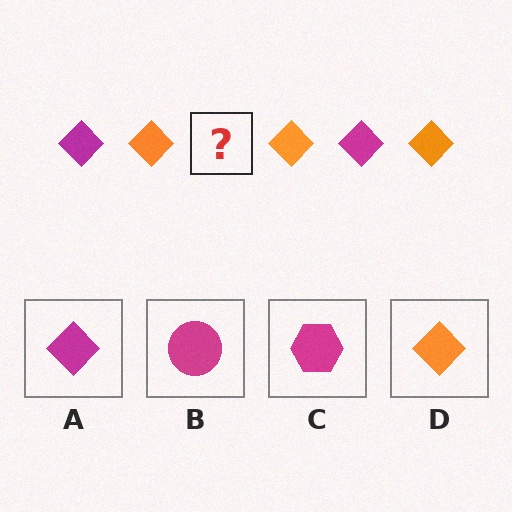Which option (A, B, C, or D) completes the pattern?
A.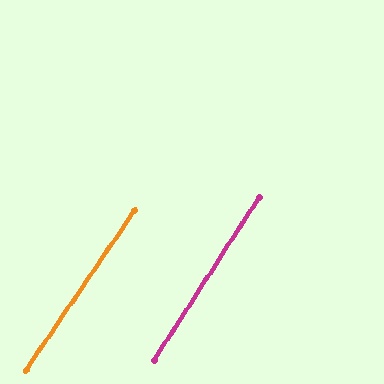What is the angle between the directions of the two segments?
Approximately 1 degree.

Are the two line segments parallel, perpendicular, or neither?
Parallel — their directions differ by only 1.4°.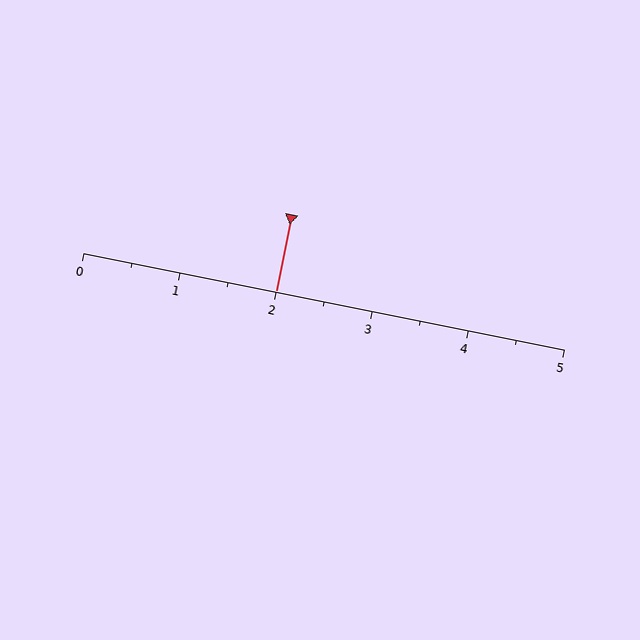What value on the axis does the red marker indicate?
The marker indicates approximately 2.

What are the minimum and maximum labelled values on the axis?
The axis runs from 0 to 5.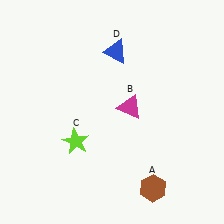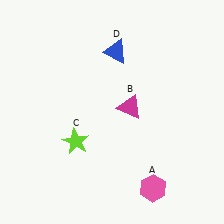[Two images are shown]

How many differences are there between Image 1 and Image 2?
There is 1 difference between the two images.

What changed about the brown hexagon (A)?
In Image 1, A is brown. In Image 2, it changed to pink.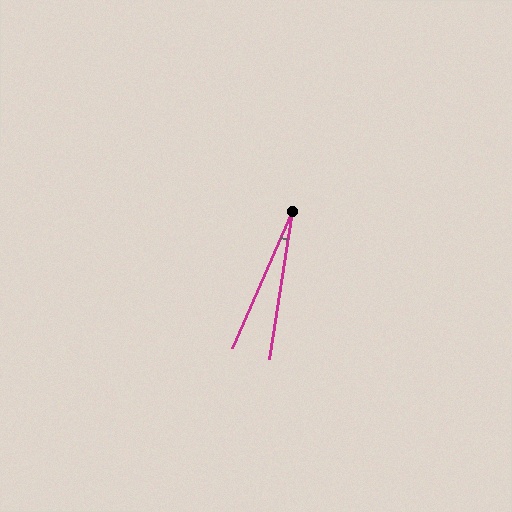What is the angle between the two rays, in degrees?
Approximately 15 degrees.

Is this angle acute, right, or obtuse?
It is acute.